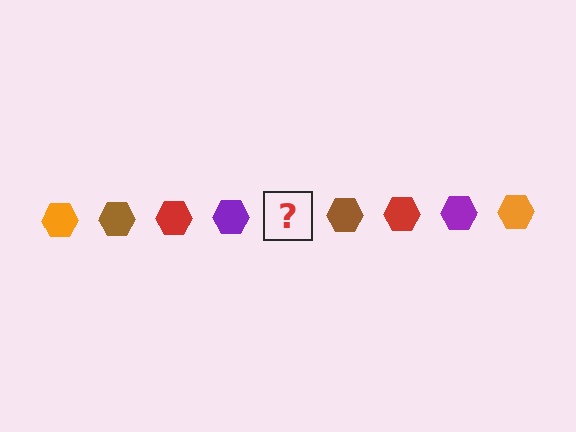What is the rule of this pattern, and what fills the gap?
The rule is that the pattern cycles through orange, brown, red, purple hexagons. The gap should be filled with an orange hexagon.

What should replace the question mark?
The question mark should be replaced with an orange hexagon.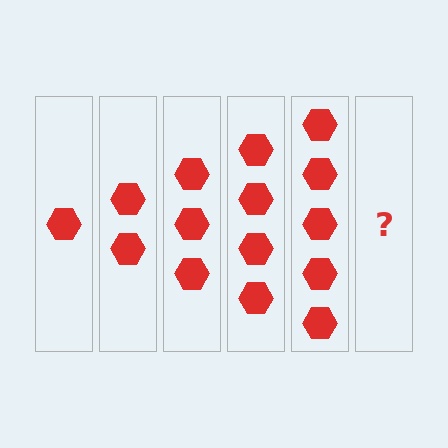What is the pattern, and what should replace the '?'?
The pattern is that each step adds one more hexagon. The '?' should be 6 hexagons.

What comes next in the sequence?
The next element should be 6 hexagons.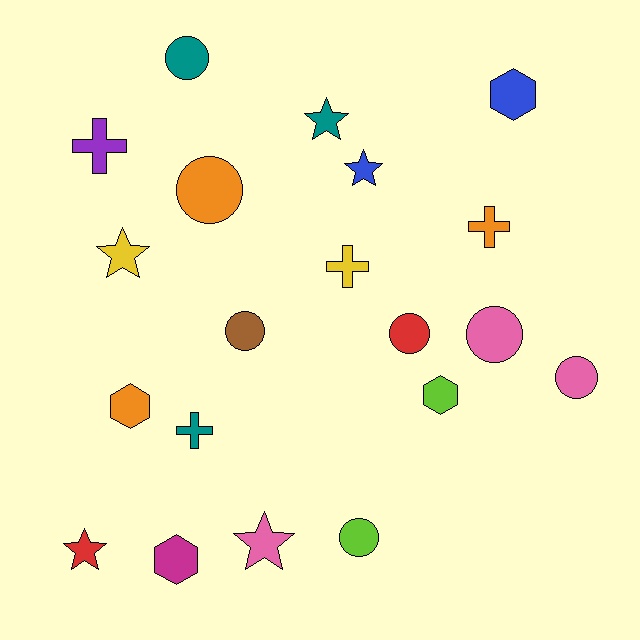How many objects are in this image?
There are 20 objects.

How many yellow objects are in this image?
There are 2 yellow objects.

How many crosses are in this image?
There are 4 crosses.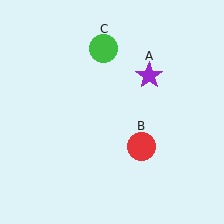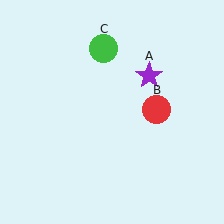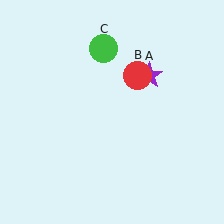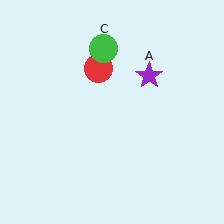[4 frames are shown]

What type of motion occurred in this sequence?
The red circle (object B) rotated counterclockwise around the center of the scene.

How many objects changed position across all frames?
1 object changed position: red circle (object B).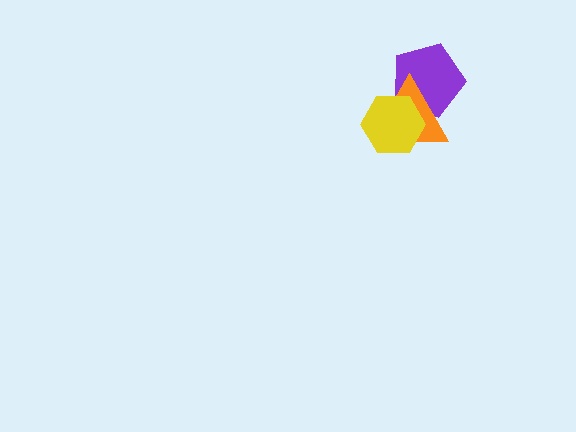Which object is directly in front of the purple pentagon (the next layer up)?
The orange triangle is directly in front of the purple pentagon.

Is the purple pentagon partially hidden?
Yes, it is partially covered by another shape.